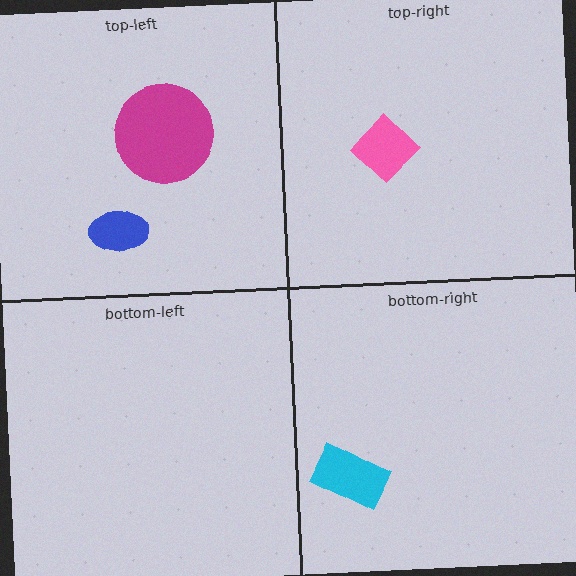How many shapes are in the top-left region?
2.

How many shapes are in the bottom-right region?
1.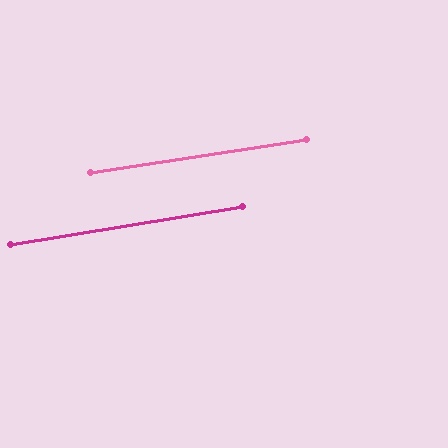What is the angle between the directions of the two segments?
Approximately 1 degree.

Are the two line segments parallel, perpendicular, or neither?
Parallel — their directions differ by only 0.5°.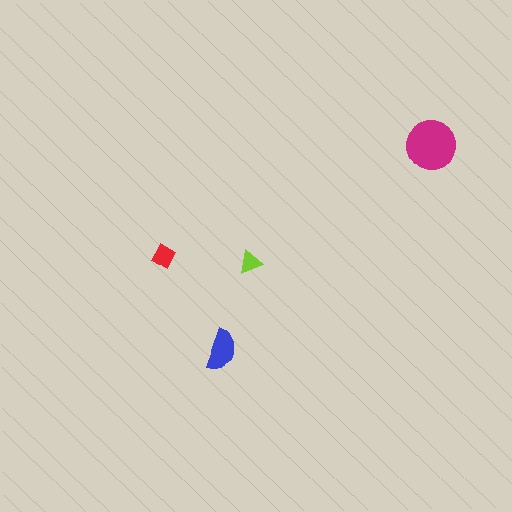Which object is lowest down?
The blue semicircle is bottommost.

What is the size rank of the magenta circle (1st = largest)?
1st.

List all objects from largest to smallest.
The magenta circle, the blue semicircle, the red diamond, the lime triangle.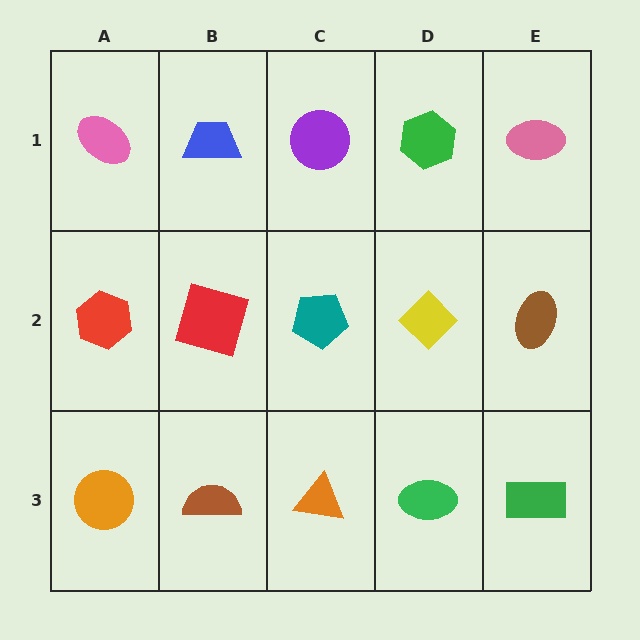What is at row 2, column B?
A red square.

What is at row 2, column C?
A teal pentagon.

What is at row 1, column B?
A blue trapezoid.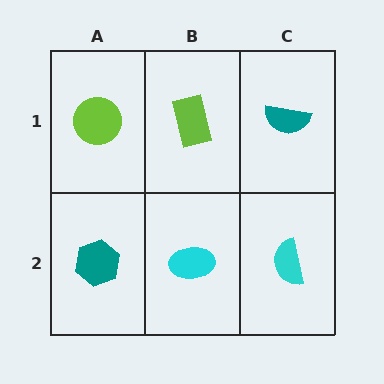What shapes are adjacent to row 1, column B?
A cyan ellipse (row 2, column B), a lime circle (row 1, column A), a teal semicircle (row 1, column C).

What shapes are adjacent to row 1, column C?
A cyan semicircle (row 2, column C), a lime rectangle (row 1, column B).